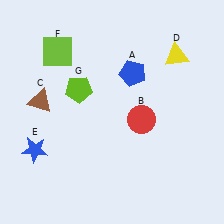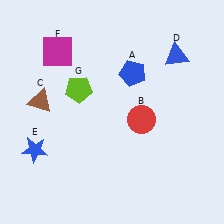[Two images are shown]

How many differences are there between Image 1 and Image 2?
There are 2 differences between the two images.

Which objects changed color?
D changed from yellow to blue. F changed from lime to magenta.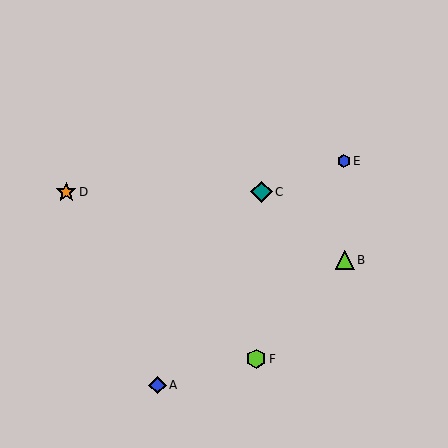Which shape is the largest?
The teal diamond (labeled C) is the largest.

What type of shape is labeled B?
Shape B is a lime triangle.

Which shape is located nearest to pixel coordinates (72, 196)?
The orange star (labeled D) at (66, 192) is nearest to that location.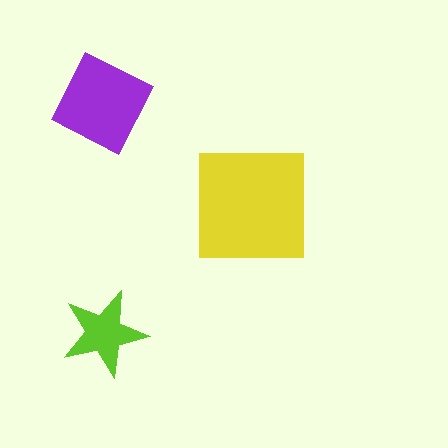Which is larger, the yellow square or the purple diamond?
The yellow square.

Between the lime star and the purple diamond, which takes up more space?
The purple diamond.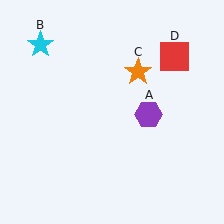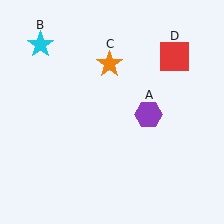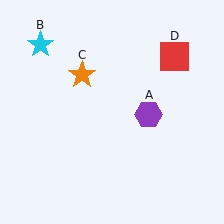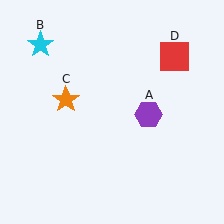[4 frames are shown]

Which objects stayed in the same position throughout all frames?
Purple hexagon (object A) and cyan star (object B) and red square (object D) remained stationary.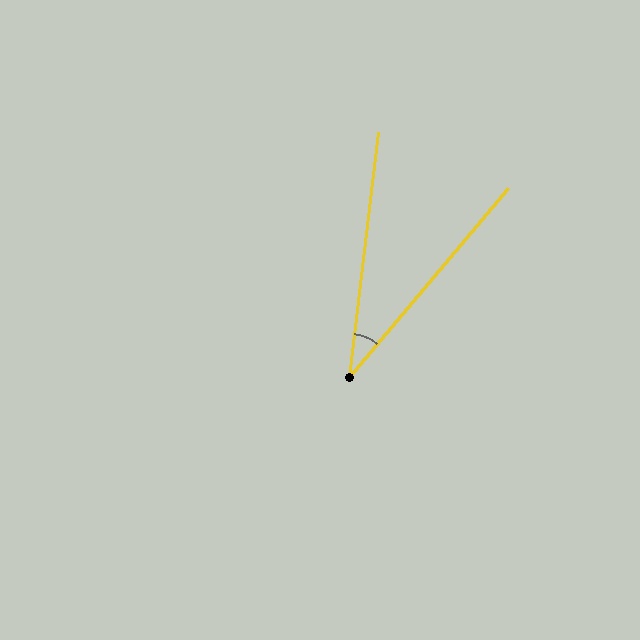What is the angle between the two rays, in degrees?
Approximately 33 degrees.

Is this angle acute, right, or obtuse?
It is acute.